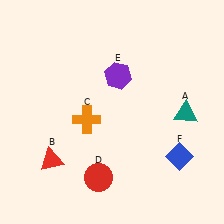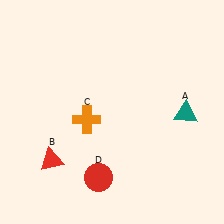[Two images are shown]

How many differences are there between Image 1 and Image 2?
There are 2 differences between the two images.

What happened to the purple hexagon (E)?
The purple hexagon (E) was removed in Image 2. It was in the top-right area of Image 1.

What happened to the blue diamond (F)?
The blue diamond (F) was removed in Image 2. It was in the bottom-right area of Image 1.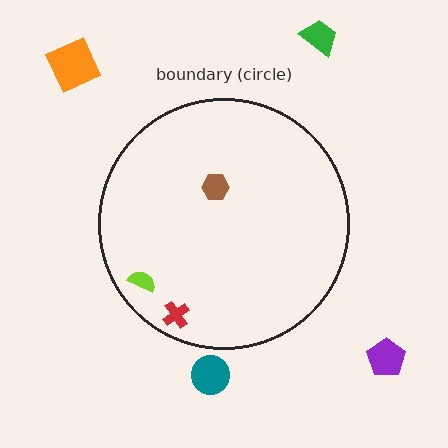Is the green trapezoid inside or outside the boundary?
Outside.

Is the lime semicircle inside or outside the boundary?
Inside.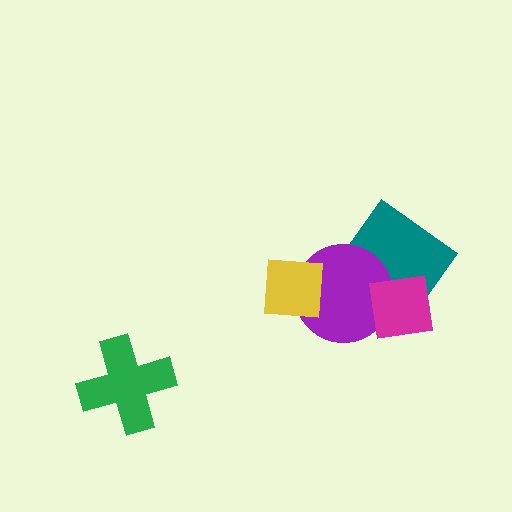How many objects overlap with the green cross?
0 objects overlap with the green cross.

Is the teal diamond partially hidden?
Yes, it is partially covered by another shape.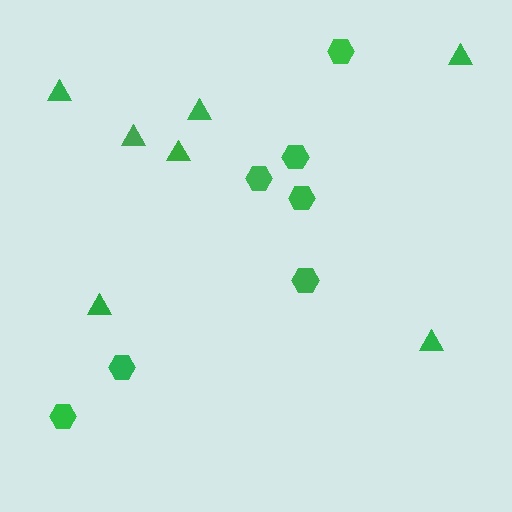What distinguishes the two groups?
There are 2 groups: one group of triangles (7) and one group of hexagons (7).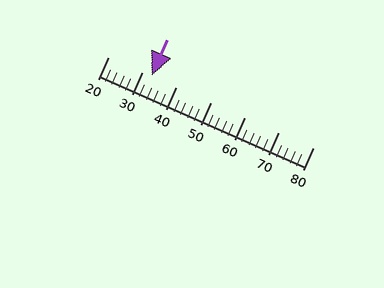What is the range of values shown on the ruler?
The ruler shows values from 20 to 80.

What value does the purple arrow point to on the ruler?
The purple arrow points to approximately 33.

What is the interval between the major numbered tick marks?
The major tick marks are spaced 10 units apart.